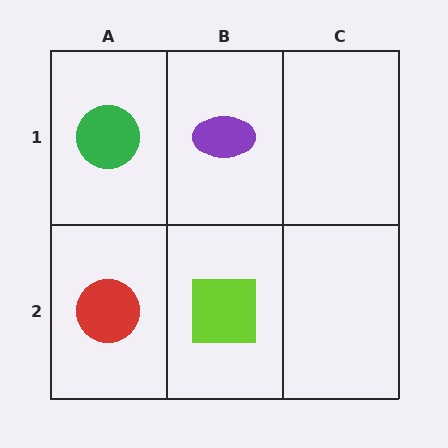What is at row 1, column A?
A green circle.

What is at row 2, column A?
A red circle.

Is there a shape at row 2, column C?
No, that cell is empty.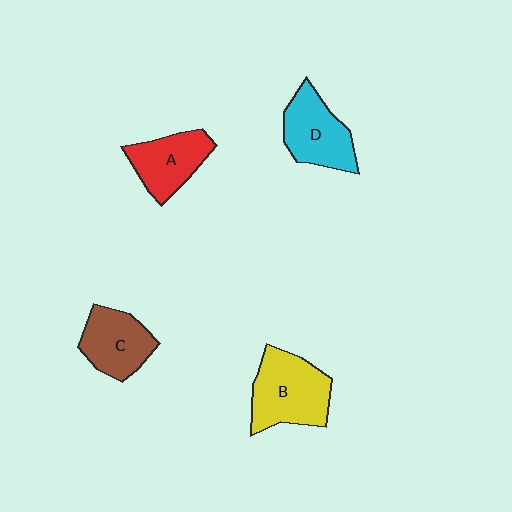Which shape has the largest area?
Shape B (yellow).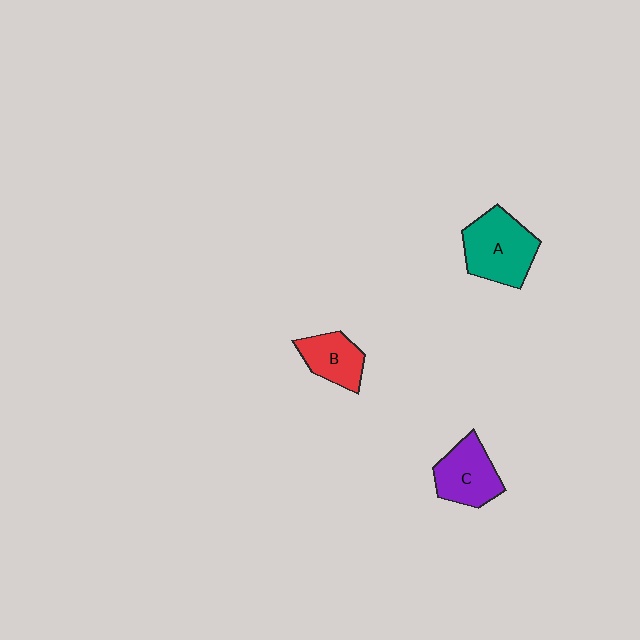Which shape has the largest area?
Shape A (teal).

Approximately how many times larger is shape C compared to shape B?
Approximately 1.3 times.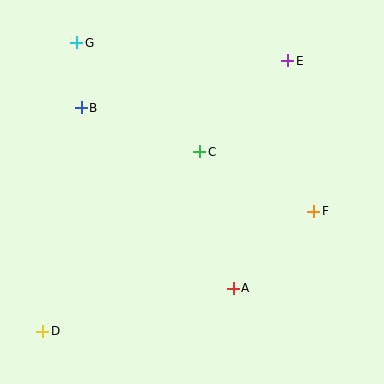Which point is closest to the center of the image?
Point C at (200, 152) is closest to the center.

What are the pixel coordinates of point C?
Point C is at (200, 152).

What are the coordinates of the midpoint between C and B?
The midpoint between C and B is at (140, 130).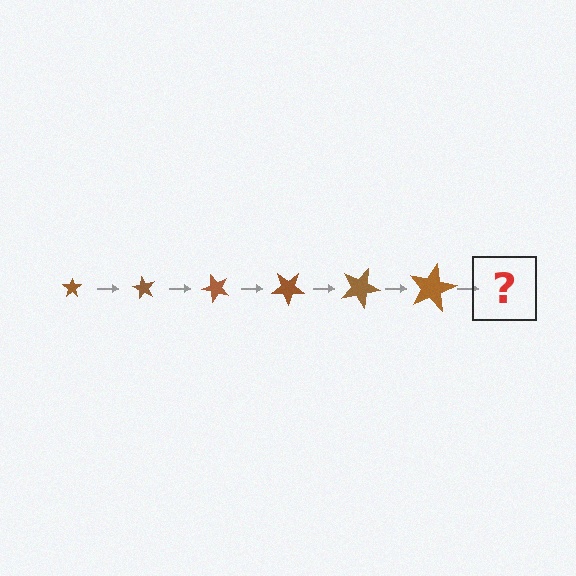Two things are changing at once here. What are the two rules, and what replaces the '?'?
The two rules are that the star grows larger each step and it rotates 60 degrees each step. The '?' should be a star, larger than the previous one and rotated 360 degrees from the start.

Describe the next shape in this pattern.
It should be a star, larger than the previous one and rotated 360 degrees from the start.